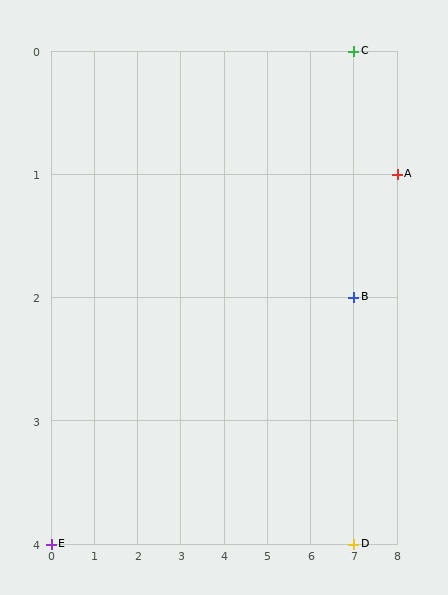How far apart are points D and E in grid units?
Points D and E are 7 columns apart.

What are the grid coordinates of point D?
Point D is at grid coordinates (7, 4).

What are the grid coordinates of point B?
Point B is at grid coordinates (7, 2).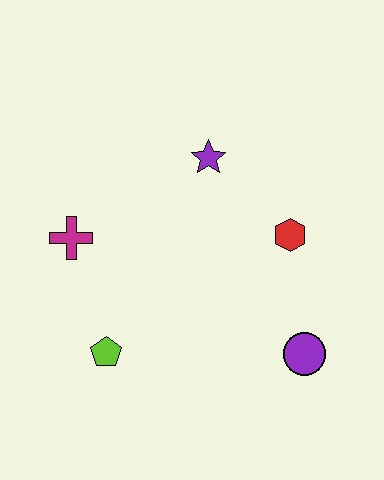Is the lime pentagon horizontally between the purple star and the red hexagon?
No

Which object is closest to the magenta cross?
The lime pentagon is closest to the magenta cross.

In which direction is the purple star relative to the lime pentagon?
The purple star is above the lime pentagon.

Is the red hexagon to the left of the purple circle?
Yes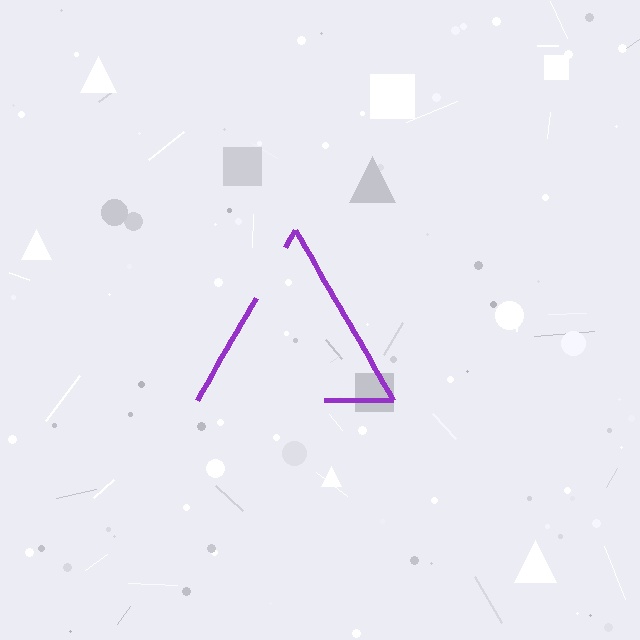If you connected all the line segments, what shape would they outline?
They would outline a triangle.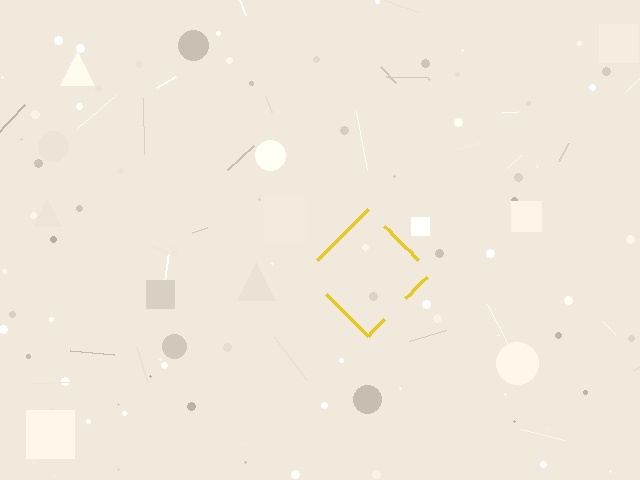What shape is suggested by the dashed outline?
The dashed outline suggests a diamond.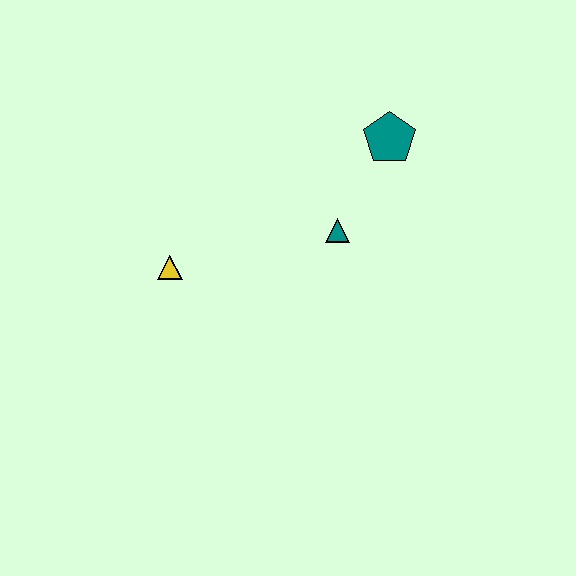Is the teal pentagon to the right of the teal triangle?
Yes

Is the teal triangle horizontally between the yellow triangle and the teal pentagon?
Yes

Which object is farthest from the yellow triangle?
The teal pentagon is farthest from the yellow triangle.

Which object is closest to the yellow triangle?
The teal triangle is closest to the yellow triangle.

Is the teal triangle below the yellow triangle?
No